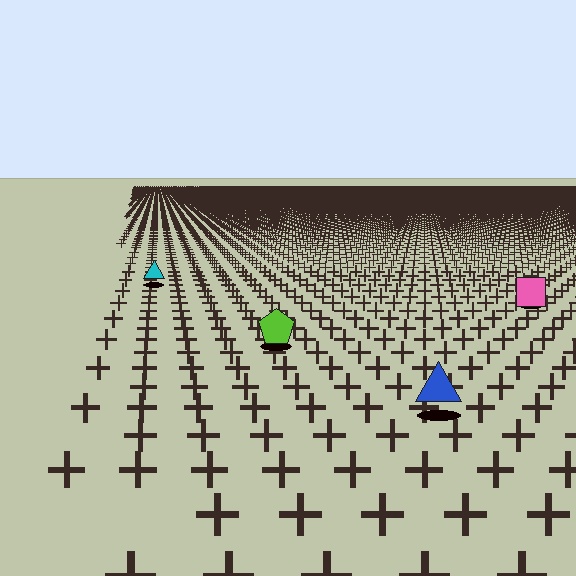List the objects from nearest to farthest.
From nearest to farthest: the blue triangle, the lime pentagon, the pink square, the cyan triangle.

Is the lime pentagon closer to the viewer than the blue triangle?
No. The blue triangle is closer — you can tell from the texture gradient: the ground texture is coarser near it.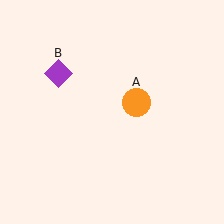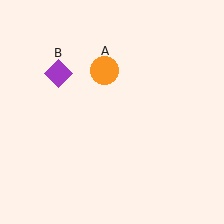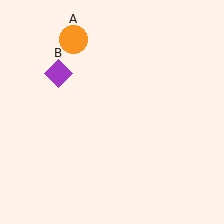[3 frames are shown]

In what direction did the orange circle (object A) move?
The orange circle (object A) moved up and to the left.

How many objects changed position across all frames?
1 object changed position: orange circle (object A).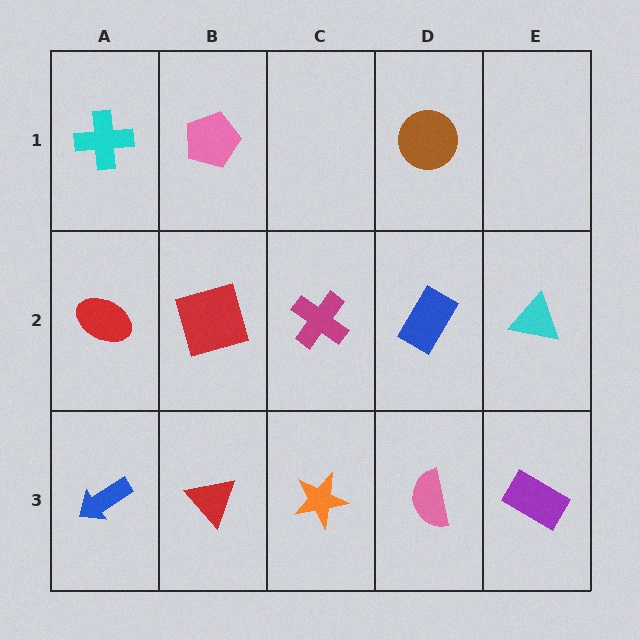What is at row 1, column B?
A pink pentagon.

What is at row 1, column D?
A brown circle.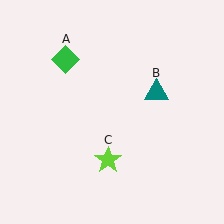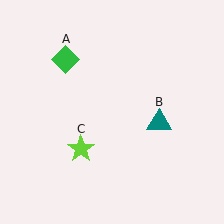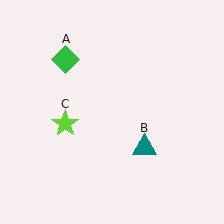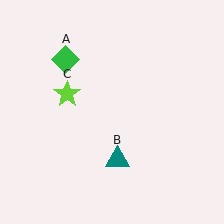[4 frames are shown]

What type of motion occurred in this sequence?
The teal triangle (object B), lime star (object C) rotated clockwise around the center of the scene.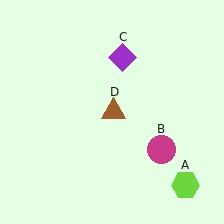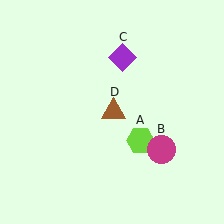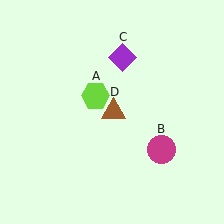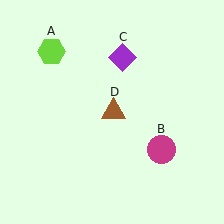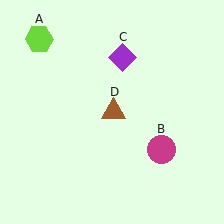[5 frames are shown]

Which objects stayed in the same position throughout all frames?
Magenta circle (object B) and purple diamond (object C) and brown triangle (object D) remained stationary.